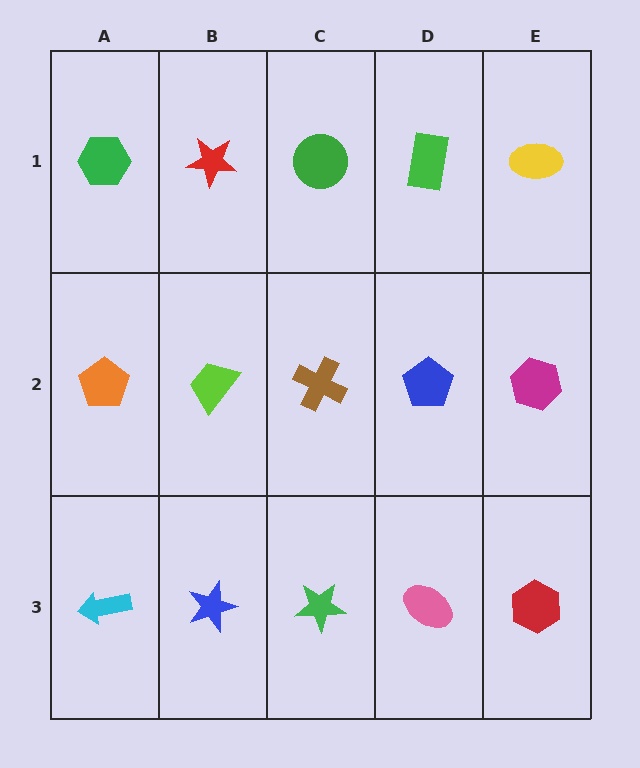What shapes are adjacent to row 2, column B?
A red star (row 1, column B), a blue star (row 3, column B), an orange pentagon (row 2, column A), a brown cross (row 2, column C).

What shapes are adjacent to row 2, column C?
A green circle (row 1, column C), a green star (row 3, column C), a lime trapezoid (row 2, column B), a blue pentagon (row 2, column D).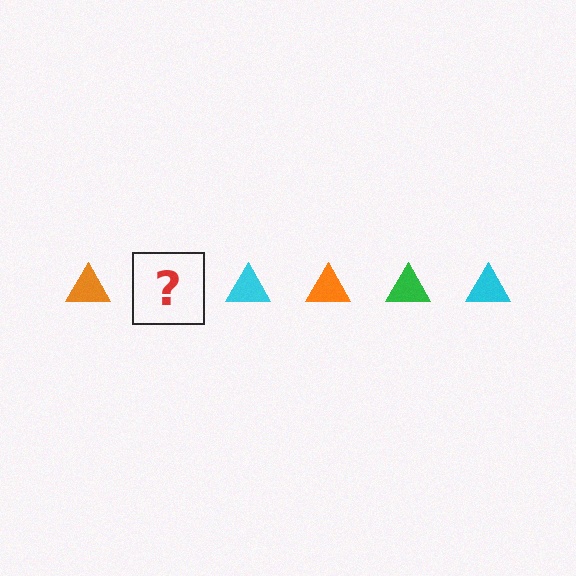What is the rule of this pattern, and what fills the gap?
The rule is that the pattern cycles through orange, green, cyan triangles. The gap should be filled with a green triangle.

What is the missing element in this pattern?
The missing element is a green triangle.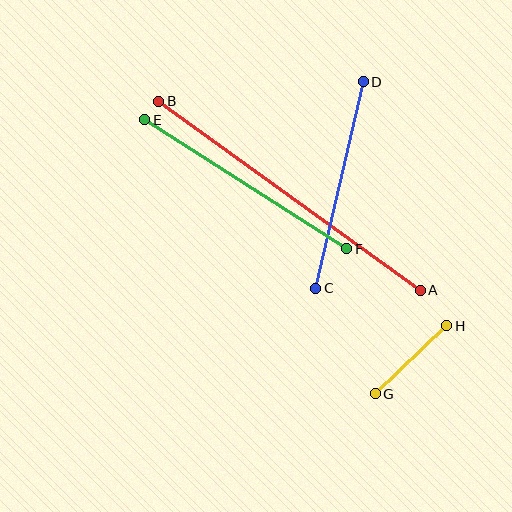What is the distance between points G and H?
The distance is approximately 99 pixels.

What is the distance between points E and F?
The distance is approximately 240 pixels.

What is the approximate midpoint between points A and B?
The midpoint is at approximately (289, 196) pixels.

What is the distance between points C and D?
The distance is approximately 212 pixels.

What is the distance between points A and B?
The distance is approximately 323 pixels.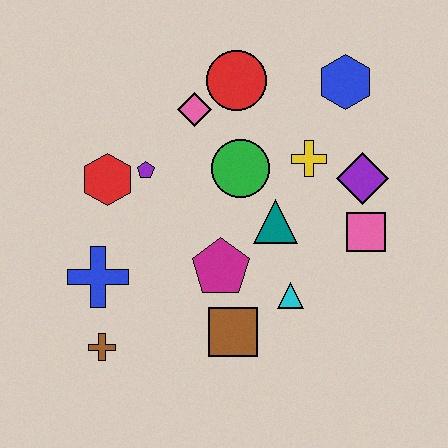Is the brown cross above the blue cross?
No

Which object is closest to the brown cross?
The blue cross is closest to the brown cross.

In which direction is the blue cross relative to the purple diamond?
The blue cross is to the left of the purple diamond.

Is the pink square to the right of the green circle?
Yes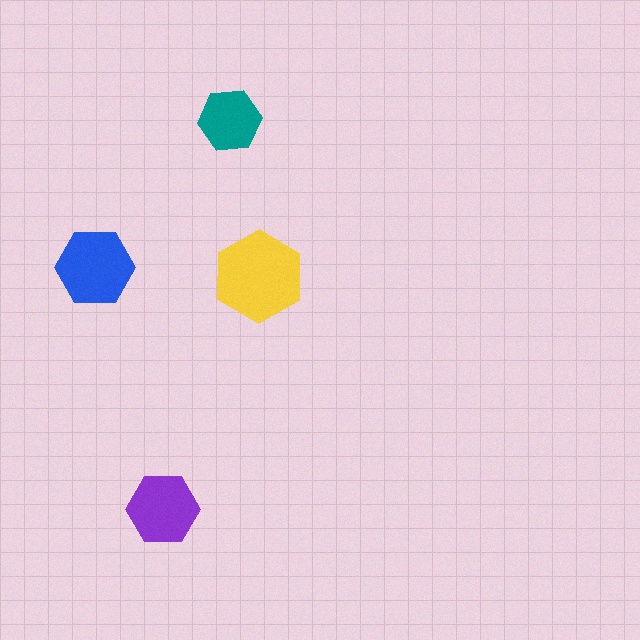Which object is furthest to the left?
The blue hexagon is leftmost.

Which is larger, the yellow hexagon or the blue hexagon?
The yellow one.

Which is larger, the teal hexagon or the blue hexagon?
The blue one.